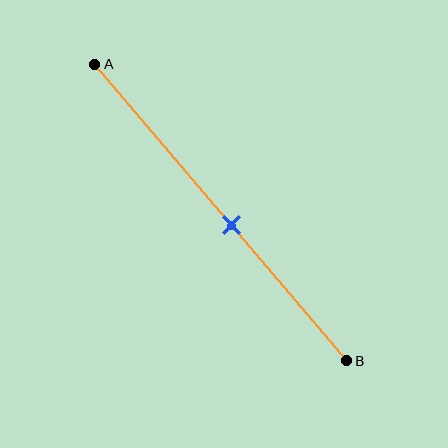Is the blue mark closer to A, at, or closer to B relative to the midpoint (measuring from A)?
The blue mark is closer to point B than the midpoint of segment AB.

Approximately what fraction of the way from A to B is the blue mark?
The blue mark is approximately 55% of the way from A to B.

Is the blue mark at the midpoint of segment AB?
No, the mark is at about 55% from A, not at the 50% midpoint.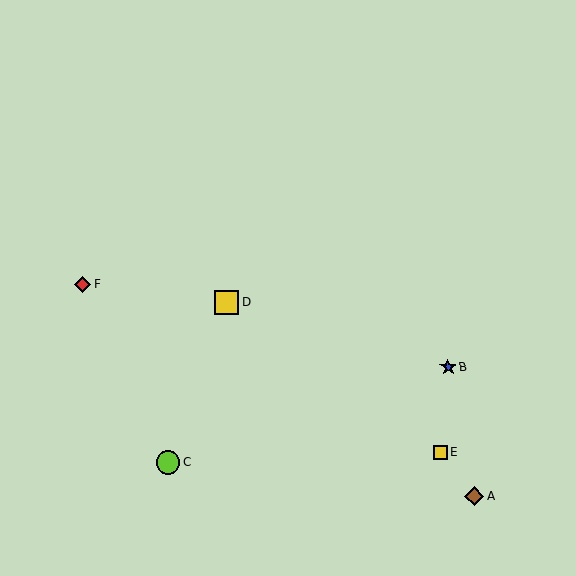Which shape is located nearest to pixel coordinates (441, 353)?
The blue star (labeled B) at (448, 367) is nearest to that location.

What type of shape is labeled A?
Shape A is a brown diamond.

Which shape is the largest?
The yellow square (labeled D) is the largest.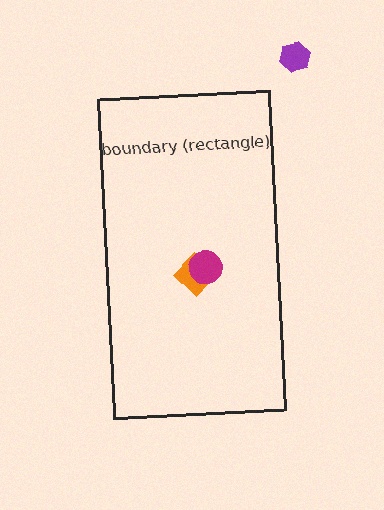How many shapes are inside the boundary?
2 inside, 1 outside.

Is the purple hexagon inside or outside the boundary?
Outside.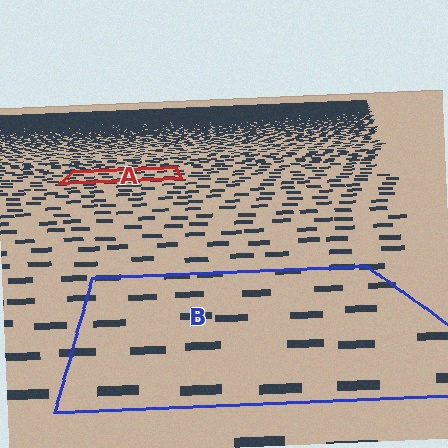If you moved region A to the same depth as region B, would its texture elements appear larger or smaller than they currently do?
They would appear larger. At a closer depth, the same texture elements are projected at a bigger on-screen size.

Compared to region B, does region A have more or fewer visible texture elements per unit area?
Region A has more texture elements per unit area — they are packed more densely because it is farther away.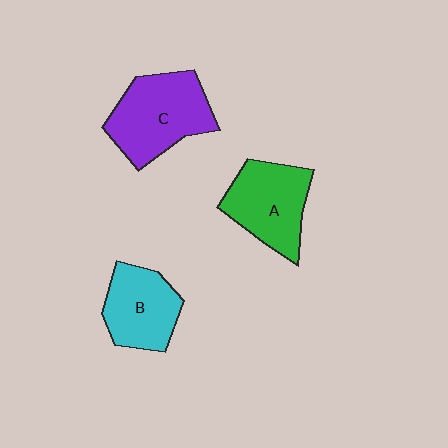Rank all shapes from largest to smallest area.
From largest to smallest: C (purple), A (green), B (cyan).